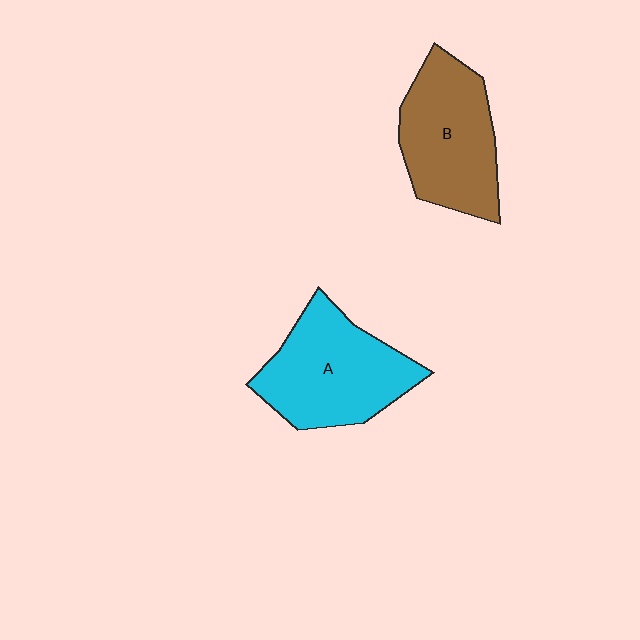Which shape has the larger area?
Shape A (cyan).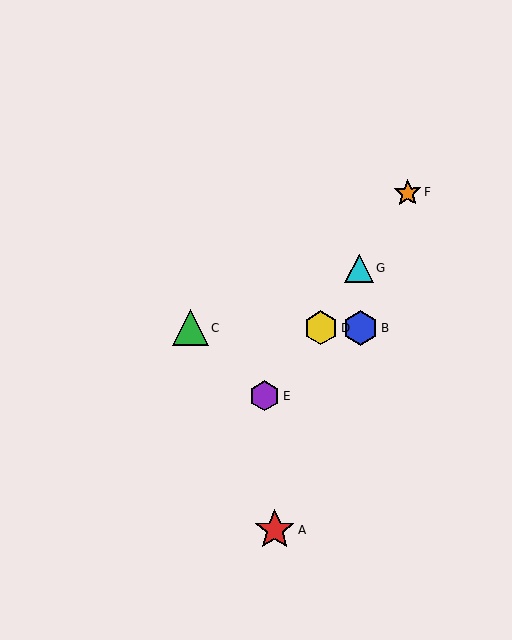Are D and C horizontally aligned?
Yes, both are at y≈328.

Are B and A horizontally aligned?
No, B is at y≈327 and A is at y≈530.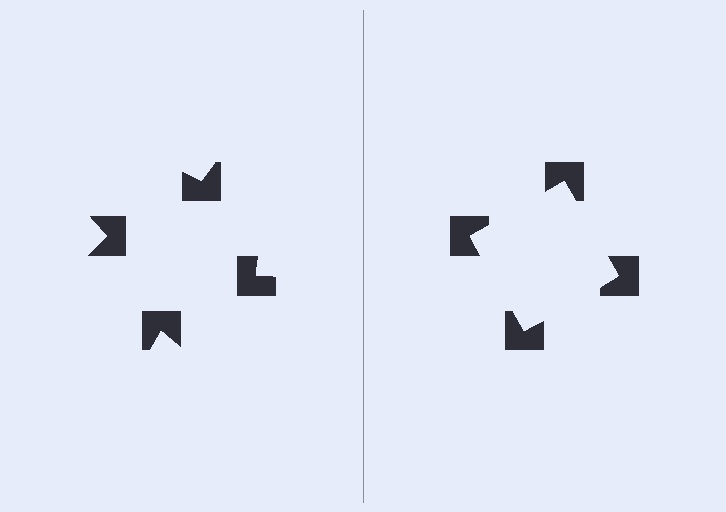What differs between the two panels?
The notched squares are positioned identically on both sides; only the wedge orientations differ. On the right they align to a square; on the left they are misaligned.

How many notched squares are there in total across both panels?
8 — 4 on each side.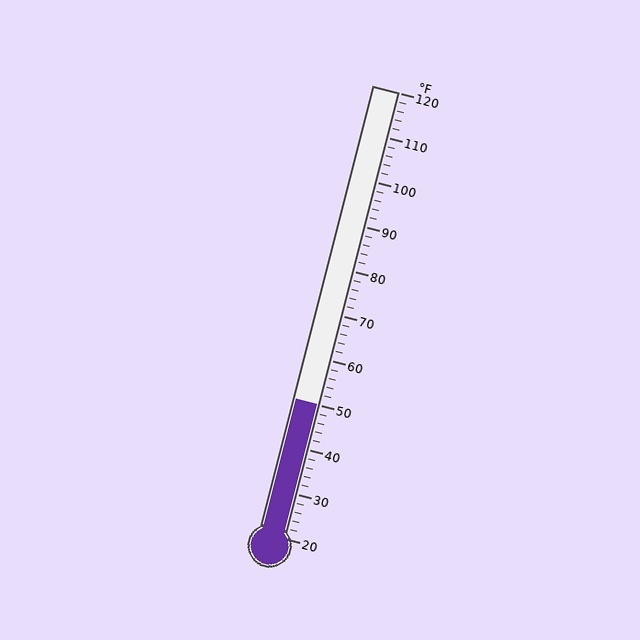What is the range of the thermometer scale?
The thermometer scale ranges from 20°F to 120°F.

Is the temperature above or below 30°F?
The temperature is above 30°F.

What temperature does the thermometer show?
The thermometer shows approximately 50°F.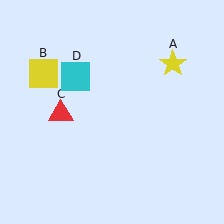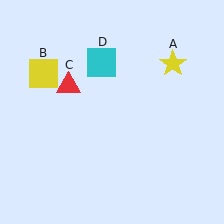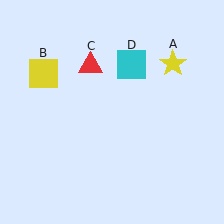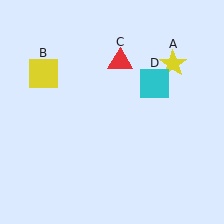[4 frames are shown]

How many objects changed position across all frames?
2 objects changed position: red triangle (object C), cyan square (object D).